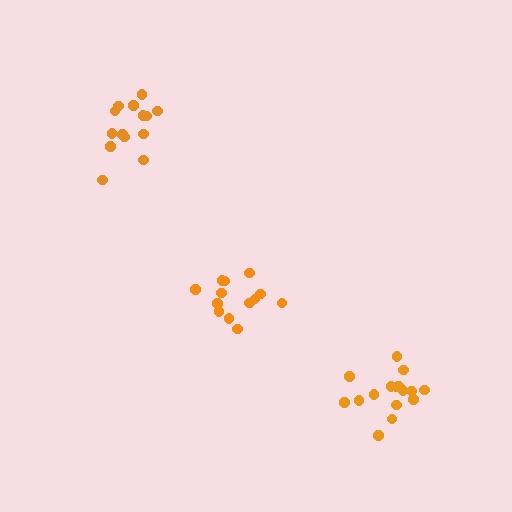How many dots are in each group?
Group 1: 16 dots, Group 2: 13 dots, Group 3: 14 dots (43 total).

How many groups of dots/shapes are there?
There are 3 groups.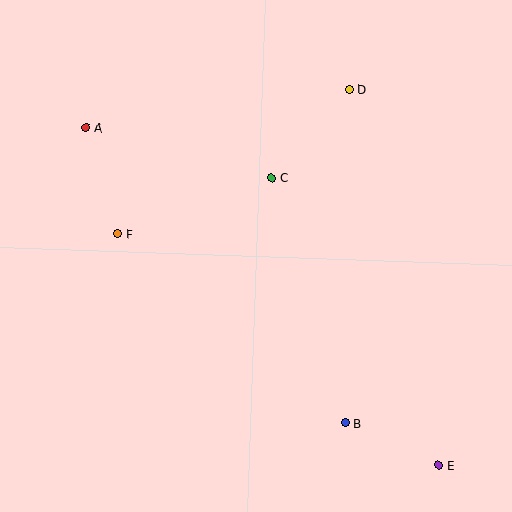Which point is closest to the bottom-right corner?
Point E is closest to the bottom-right corner.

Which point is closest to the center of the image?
Point C at (272, 178) is closest to the center.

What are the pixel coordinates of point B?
Point B is at (346, 423).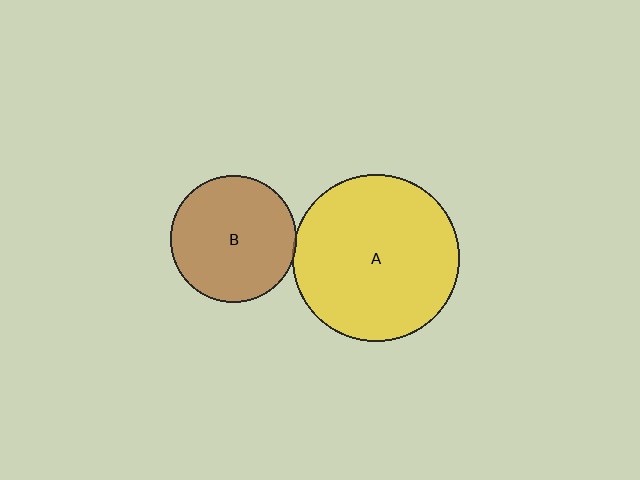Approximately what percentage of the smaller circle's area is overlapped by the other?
Approximately 5%.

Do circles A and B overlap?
Yes.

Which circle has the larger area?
Circle A (yellow).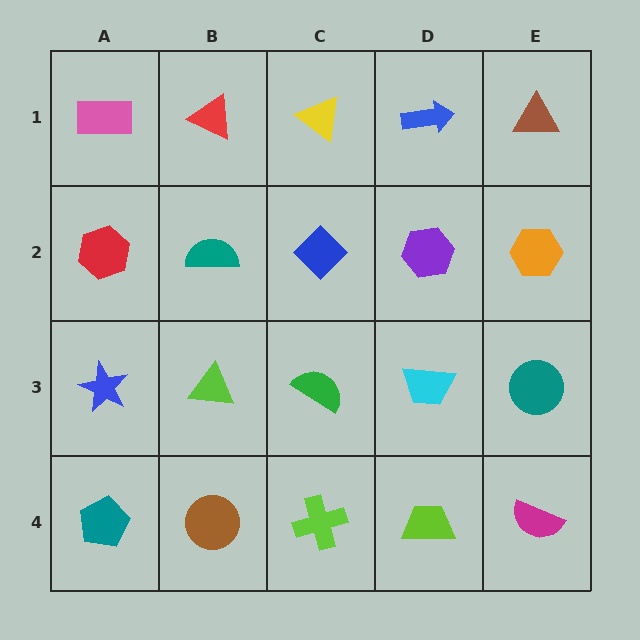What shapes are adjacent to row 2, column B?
A red triangle (row 1, column B), a lime triangle (row 3, column B), a red hexagon (row 2, column A), a blue diamond (row 2, column C).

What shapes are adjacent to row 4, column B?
A lime triangle (row 3, column B), a teal pentagon (row 4, column A), a lime cross (row 4, column C).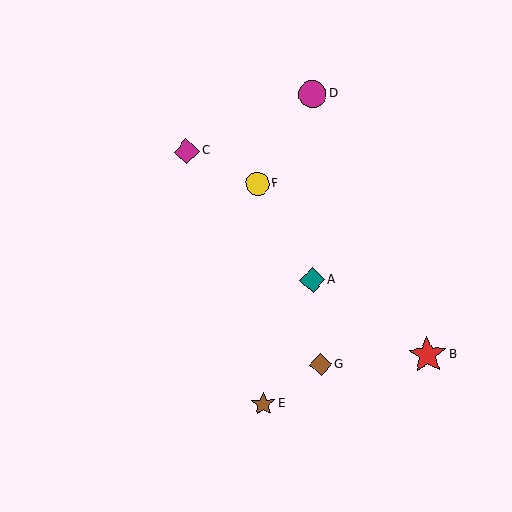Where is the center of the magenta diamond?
The center of the magenta diamond is at (187, 151).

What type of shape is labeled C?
Shape C is a magenta diamond.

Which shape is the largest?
The red star (labeled B) is the largest.